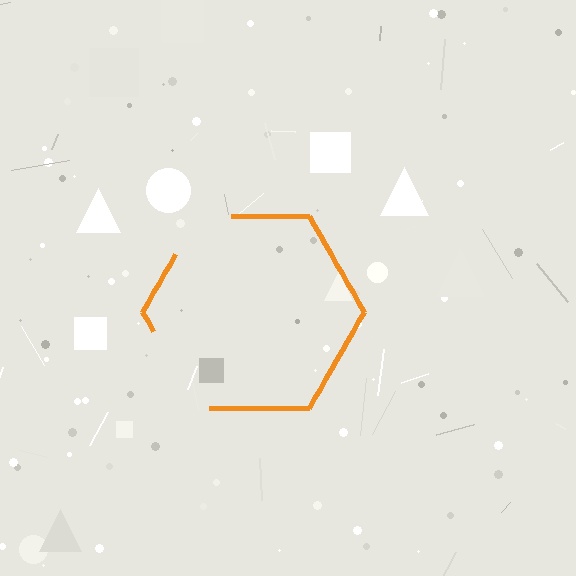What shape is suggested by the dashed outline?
The dashed outline suggests a hexagon.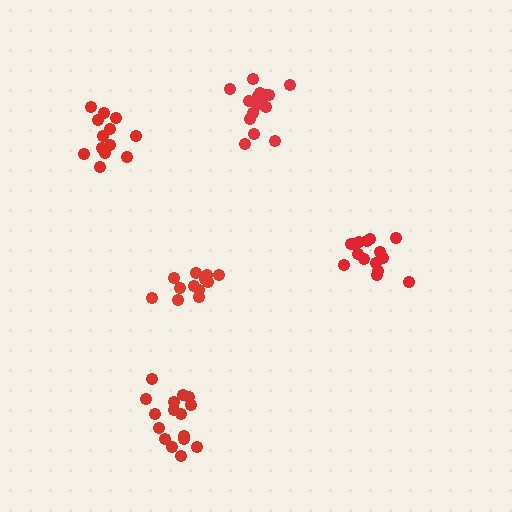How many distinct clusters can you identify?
There are 5 distinct clusters.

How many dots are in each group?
Group 1: 16 dots, Group 2: 12 dots, Group 3: 14 dots, Group 4: 15 dots, Group 5: 16 dots (73 total).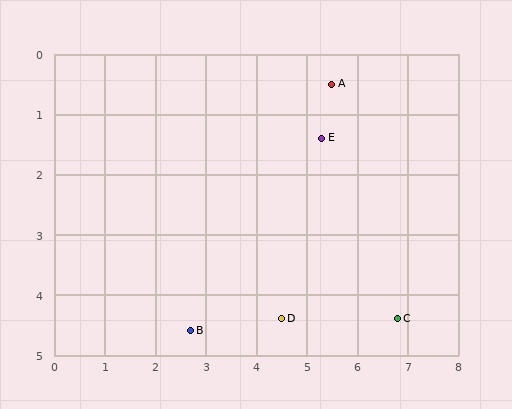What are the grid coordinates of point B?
Point B is at approximately (2.7, 4.6).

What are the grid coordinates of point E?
Point E is at approximately (5.3, 1.4).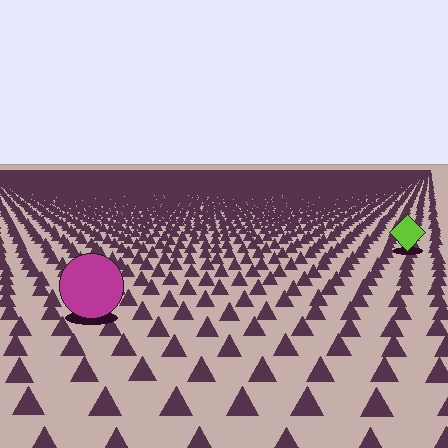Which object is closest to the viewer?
The magenta circle is closest. The texture marks near it are larger and more spread out.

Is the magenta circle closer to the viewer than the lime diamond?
Yes. The magenta circle is closer — you can tell from the texture gradient: the ground texture is coarser near it.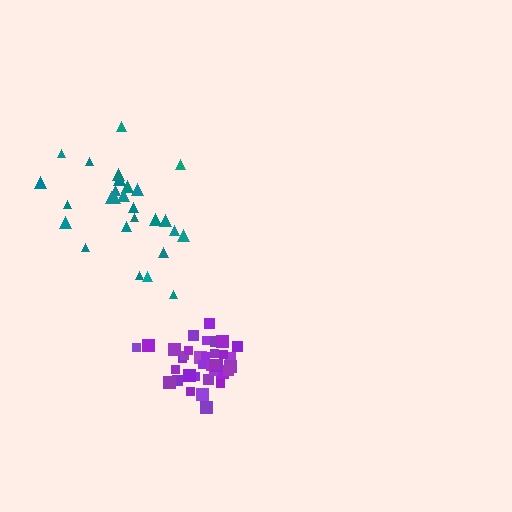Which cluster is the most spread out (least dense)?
Teal.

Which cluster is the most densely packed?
Purple.